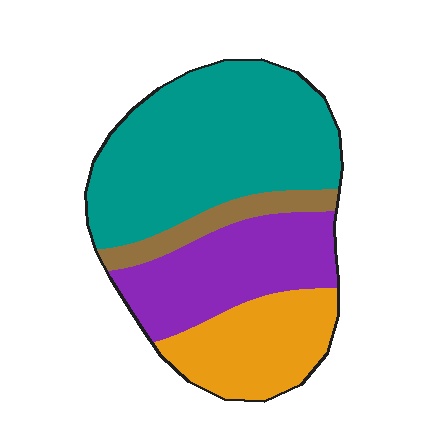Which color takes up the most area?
Teal, at roughly 45%.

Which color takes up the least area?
Brown, at roughly 10%.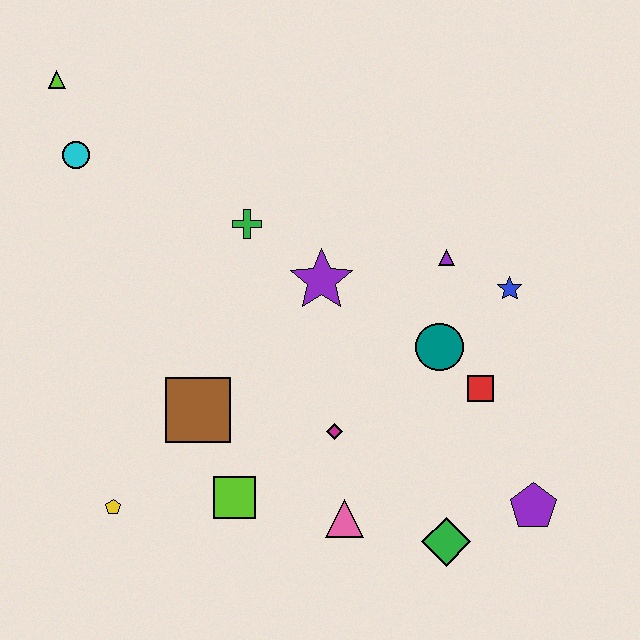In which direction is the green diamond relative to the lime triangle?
The green diamond is below the lime triangle.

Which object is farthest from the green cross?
The purple pentagon is farthest from the green cross.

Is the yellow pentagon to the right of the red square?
No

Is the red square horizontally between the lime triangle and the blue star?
Yes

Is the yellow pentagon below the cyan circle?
Yes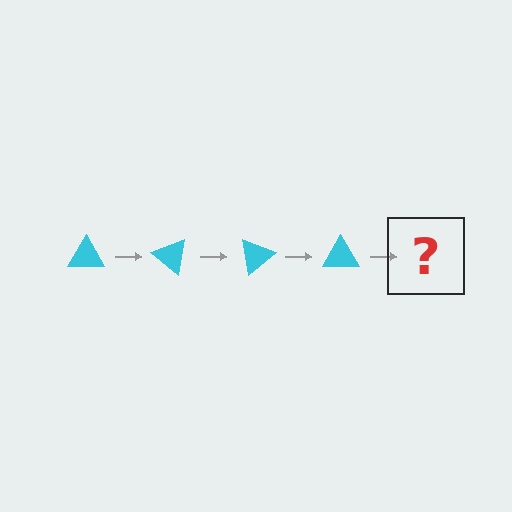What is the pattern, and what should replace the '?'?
The pattern is that the triangle rotates 40 degrees each step. The '?' should be a cyan triangle rotated 160 degrees.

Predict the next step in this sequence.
The next step is a cyan triangle rotated 160 degrees.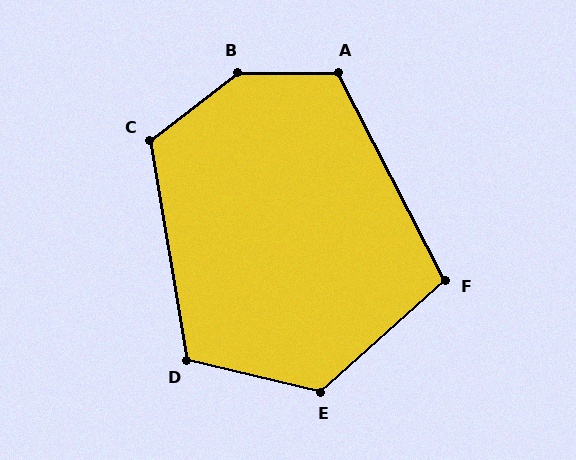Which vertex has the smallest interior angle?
F, at approximately 104 degrees.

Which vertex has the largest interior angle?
B, at approximately 143 degrees.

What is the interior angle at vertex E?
Approximately 125 degrees (obtuse).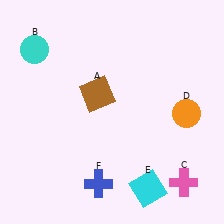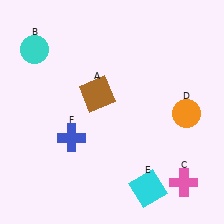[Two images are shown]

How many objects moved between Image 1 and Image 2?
1 object moved between the two images.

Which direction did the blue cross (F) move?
The blue cross (F) moved up.